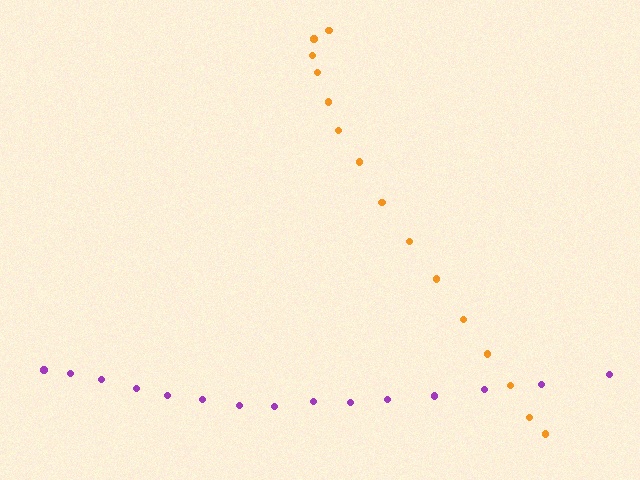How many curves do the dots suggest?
There are 2 distinct paths.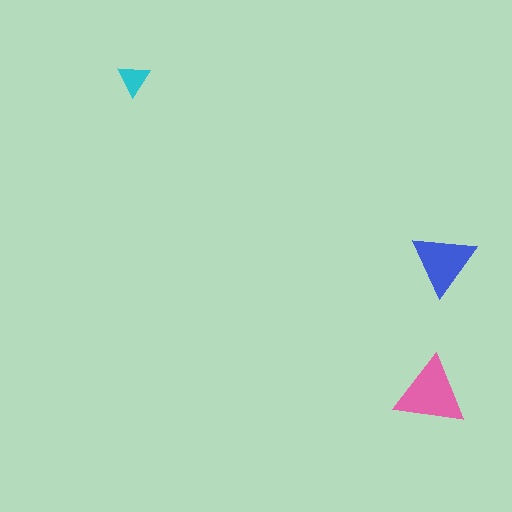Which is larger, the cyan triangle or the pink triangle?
The pink one.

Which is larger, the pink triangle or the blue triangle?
The pink one.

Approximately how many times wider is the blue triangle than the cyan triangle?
About 2 times wider.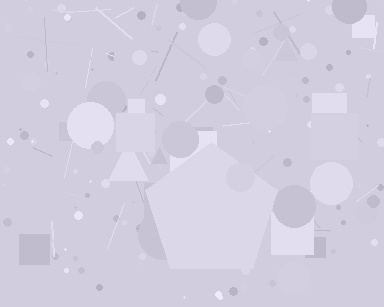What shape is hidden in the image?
A pentagon is hidden in the image.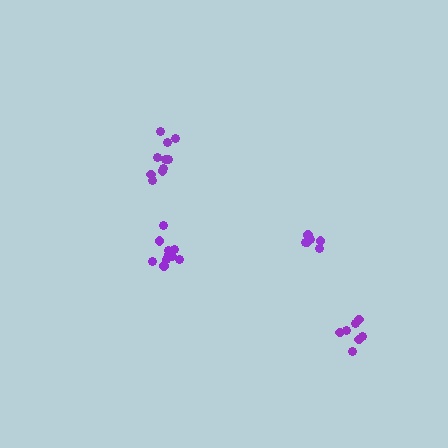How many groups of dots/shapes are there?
There are 4 groups.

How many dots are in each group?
Group 1: 7 dots, Group 2: 10 dots, Group 3: 10 dots, Group 4: 6 dots (33 total).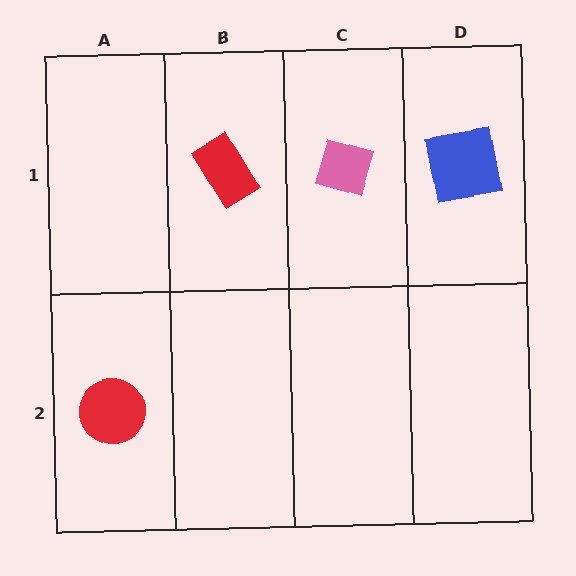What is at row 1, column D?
A blue square.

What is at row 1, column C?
A pink diamond.